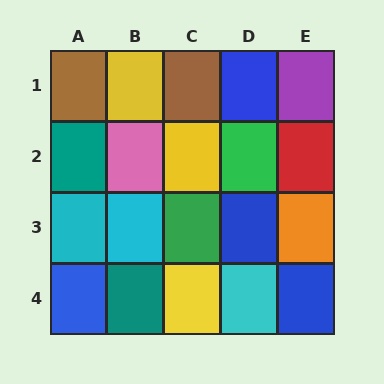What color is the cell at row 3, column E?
Orange.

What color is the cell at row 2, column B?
Pink.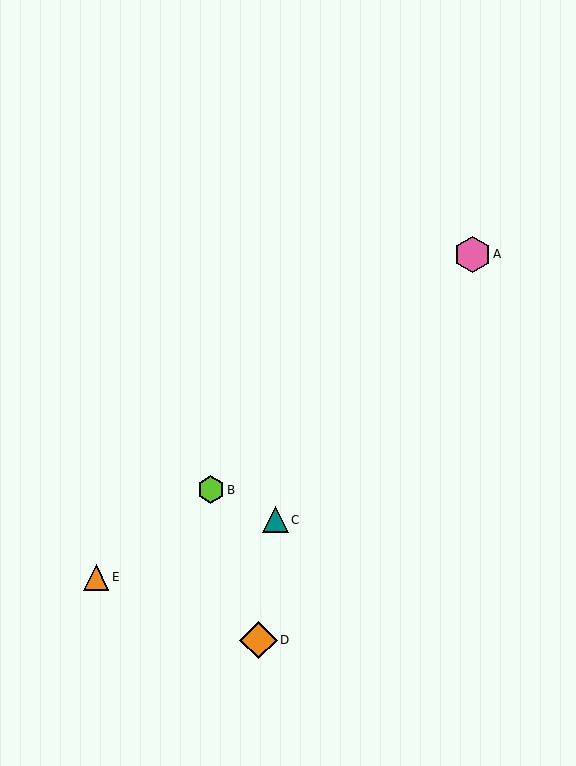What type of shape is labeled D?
Shape D is an orange diamond.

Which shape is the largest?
The orange diamond (labeled D) is the largest.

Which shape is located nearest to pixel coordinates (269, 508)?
The teal triangle (labeled C) at (275, 520) is nearest to that location.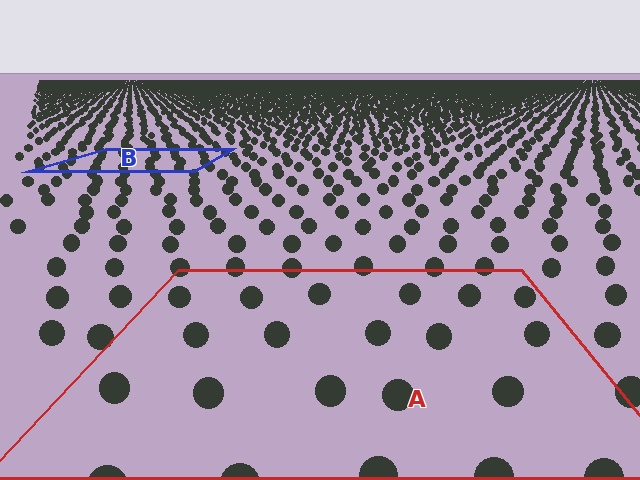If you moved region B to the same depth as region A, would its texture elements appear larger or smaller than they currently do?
They would appear larger. At a closer depth, the same texture elements are projected at a bigger on-screen size.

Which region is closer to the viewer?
Region A is closer. The texture elements there are larger and more spread out.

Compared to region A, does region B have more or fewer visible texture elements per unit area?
Region B has more texture elements per unit area — they are packed more densely because it is farther away.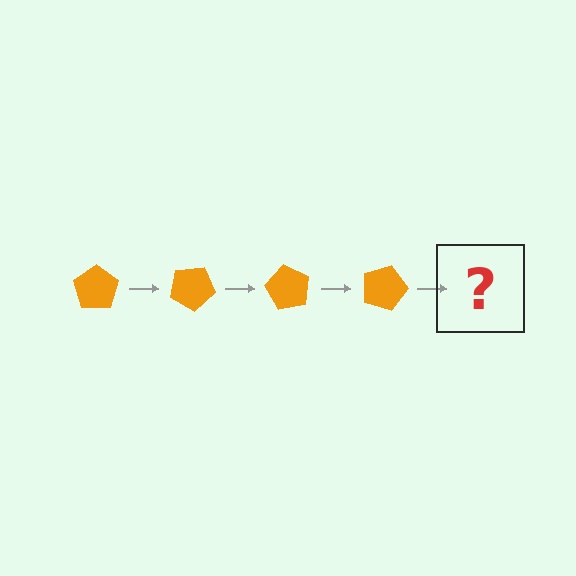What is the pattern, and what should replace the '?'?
The pattern is that the pentagon rotates 30 degrees each step. The '?' should be an orange pentagon rotated 120 degrees.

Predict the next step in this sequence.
The next step is an orange pentagon rotated 120 degrees.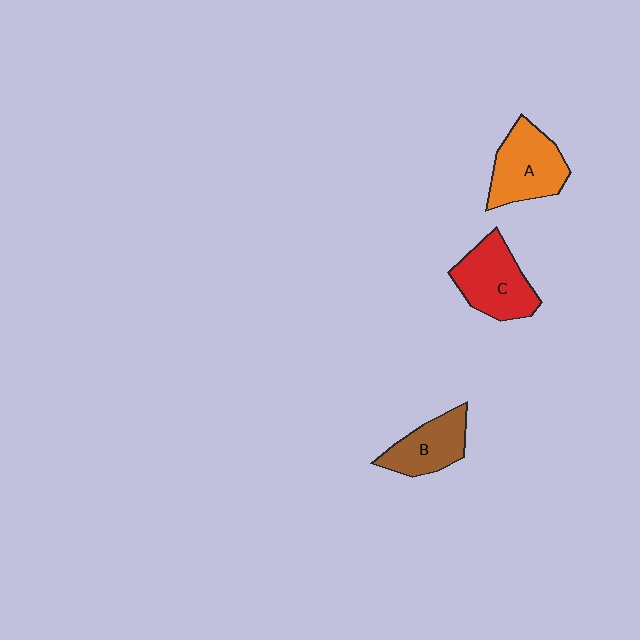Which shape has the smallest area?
Shape B (brown).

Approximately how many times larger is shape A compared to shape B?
Approximately 1.3 times.